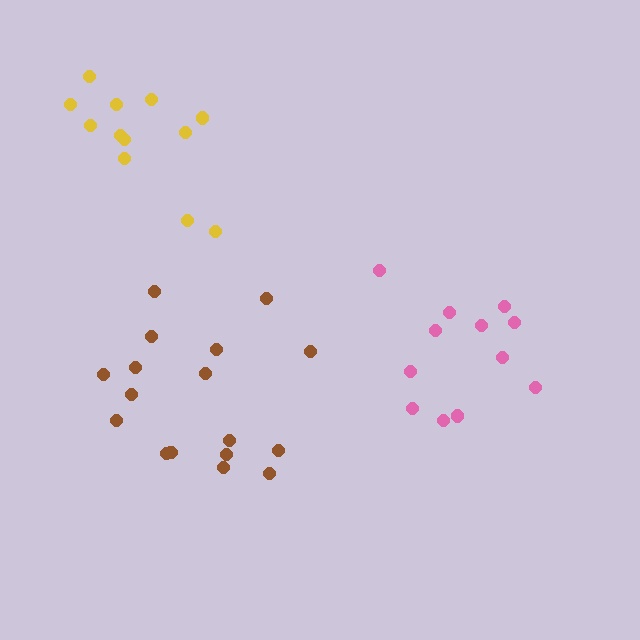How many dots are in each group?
Group 1: 12 dots, Group 2: 12 dots, Group 3: 17 dots (41 total).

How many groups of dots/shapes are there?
There are 3 groups.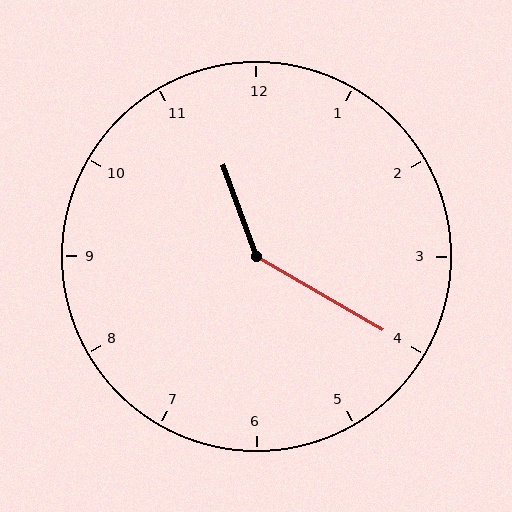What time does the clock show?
11:20.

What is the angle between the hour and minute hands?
Approximately 140 degrees.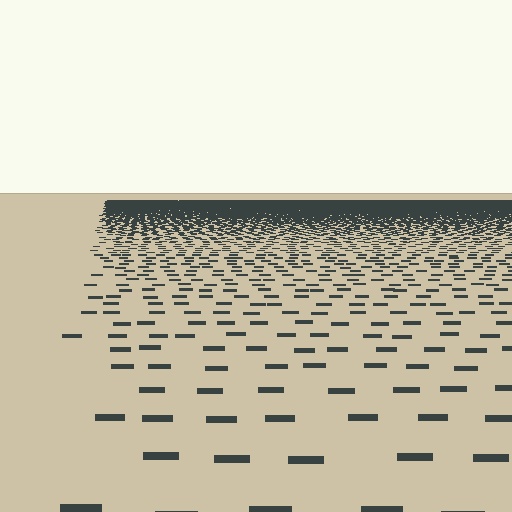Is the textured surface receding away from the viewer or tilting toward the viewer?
The surface is receding away from the viewer. Texture elements get smaller and denser toward the top.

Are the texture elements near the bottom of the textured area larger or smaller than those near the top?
Larger. Near the bottom, elements are closer to the viewer and appear at a bigger on-screen size.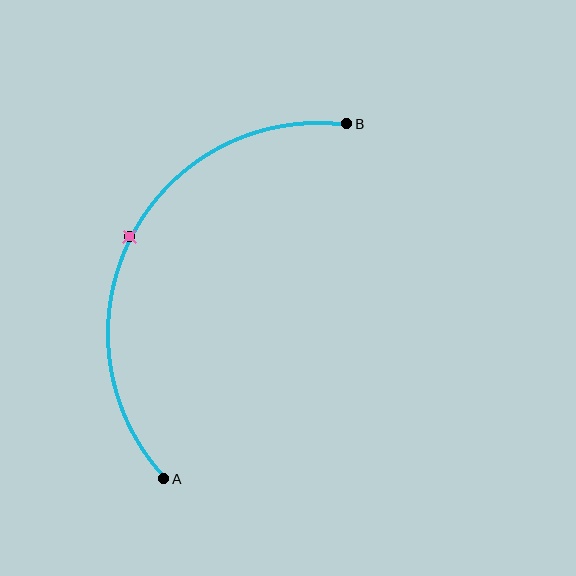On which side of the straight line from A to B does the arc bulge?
The arc bulges to the left of the straight line connecting A and B.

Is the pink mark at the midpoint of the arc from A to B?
Yes. The pink mark lies on the arc at equal arc-length from both A and B — it is the arc midpoint.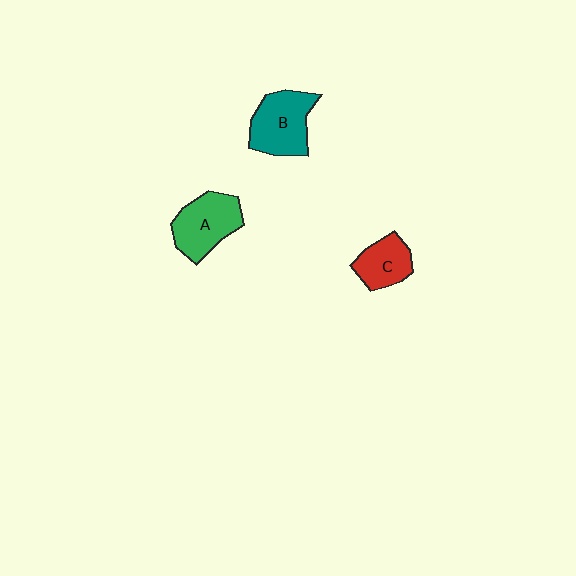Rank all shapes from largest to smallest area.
From largest to smallest: B (teal), A (green), C (red).